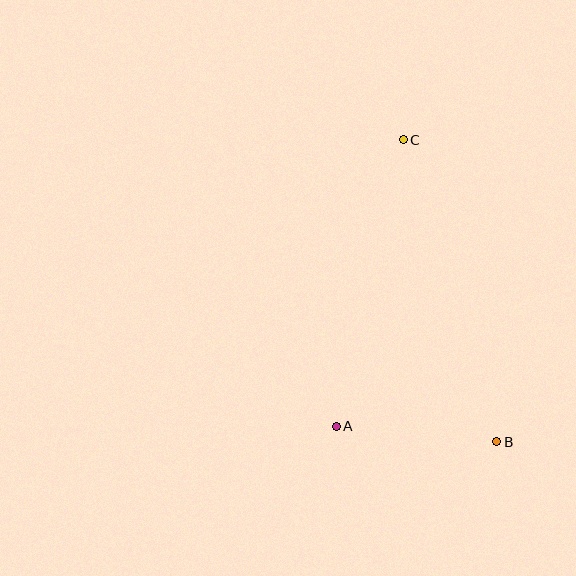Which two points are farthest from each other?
Points B and C are farthest from each other.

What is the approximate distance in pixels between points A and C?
The distance between A and C is approximately 294 pixels.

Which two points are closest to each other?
Points A and B are closest to each other.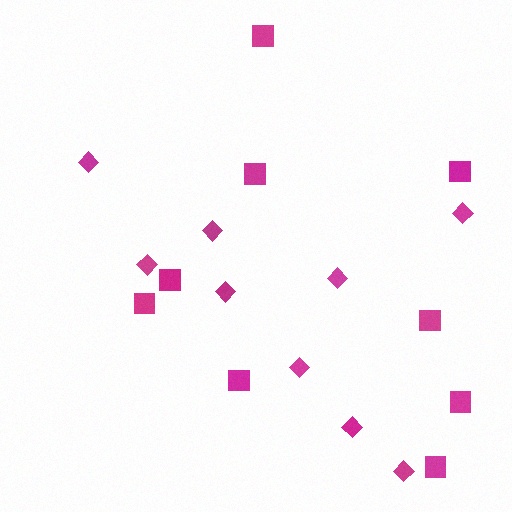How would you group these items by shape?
There are 2 groups: one group of diamonds (9) and one group of squares (9).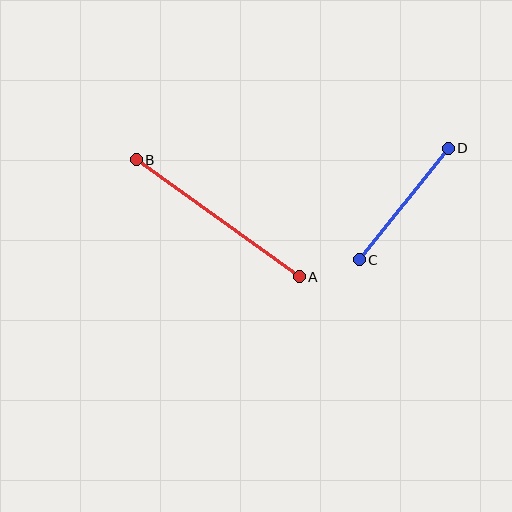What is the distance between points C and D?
The distance is approximately 143 pixels.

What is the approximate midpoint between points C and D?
The midpoint is at approximately (404, 204) pixels.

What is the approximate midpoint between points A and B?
The midpoint is at approximately (218, 218) pixels.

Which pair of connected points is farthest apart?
Points A and B are farthest apart.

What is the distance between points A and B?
The distance is approximately 201 pixels.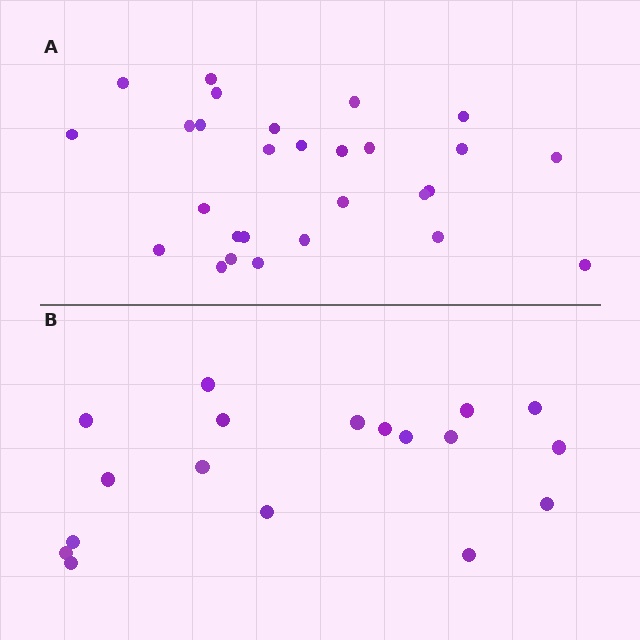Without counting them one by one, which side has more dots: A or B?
Region A (the top region) has more dots.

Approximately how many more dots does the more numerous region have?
Region A has roughly 10 or so more dots than region B.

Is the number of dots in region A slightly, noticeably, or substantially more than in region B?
Region A has substantially more. The ratio is roughly 1.6 to 1.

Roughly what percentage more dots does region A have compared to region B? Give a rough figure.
About 55% more.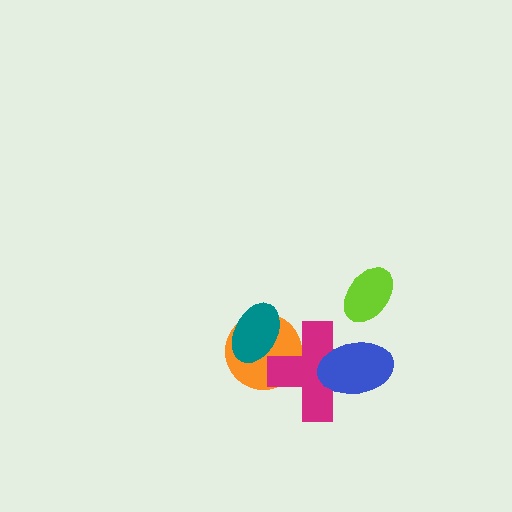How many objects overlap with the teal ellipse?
2 objects overlap with the teal ellipse.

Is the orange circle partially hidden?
Yes, it is partially covered by another shape.